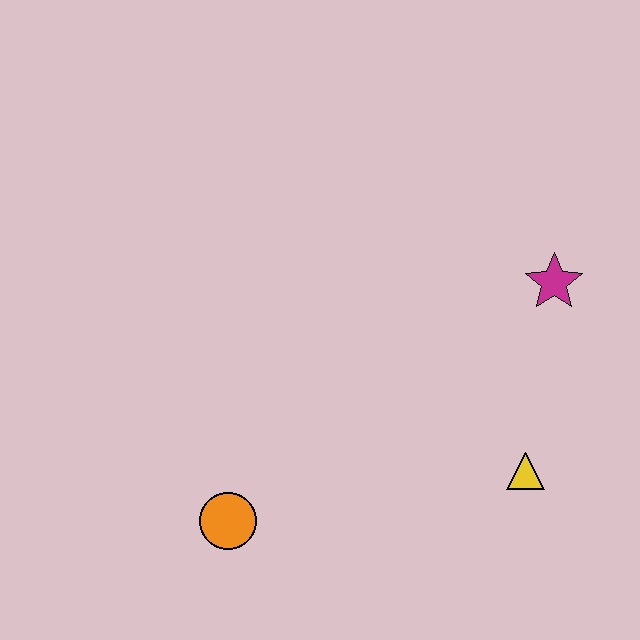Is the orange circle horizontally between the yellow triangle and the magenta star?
No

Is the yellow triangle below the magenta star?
Yes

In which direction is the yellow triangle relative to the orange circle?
The yellow triangle is to the right of the orange circle.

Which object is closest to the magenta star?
The yellow triangle is closest to the magenta star.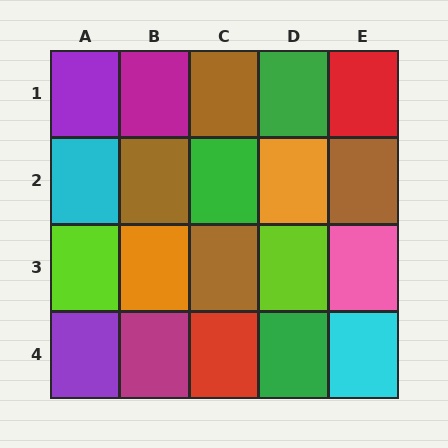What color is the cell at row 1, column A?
Purple.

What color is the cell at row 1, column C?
Brown.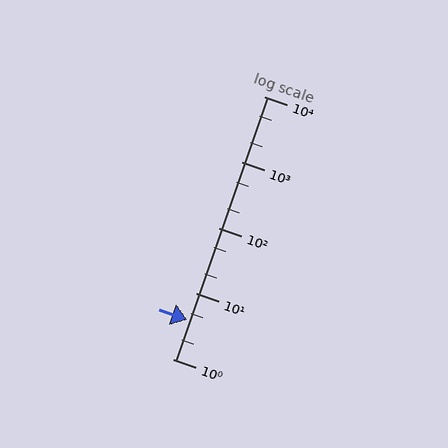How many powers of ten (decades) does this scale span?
The scale spans 4 decades, from 1 to 10000.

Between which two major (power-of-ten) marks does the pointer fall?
The pointer is between 1 and 10.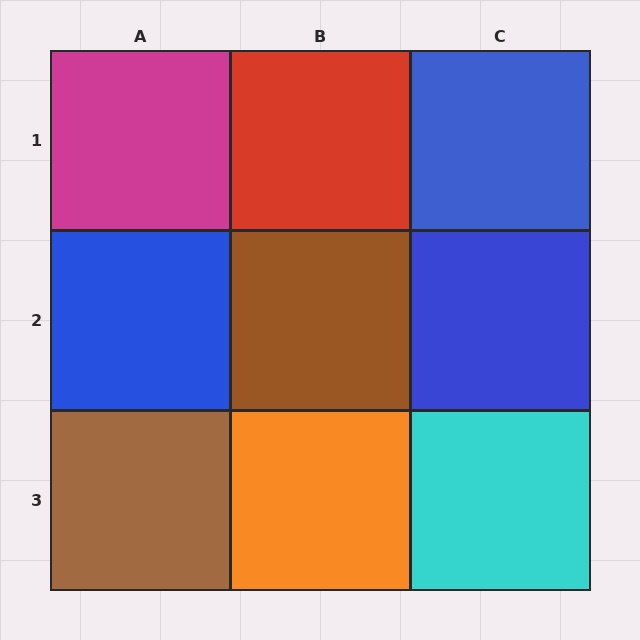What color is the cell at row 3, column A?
Brown.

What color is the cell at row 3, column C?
Cyan.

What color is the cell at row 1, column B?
Red.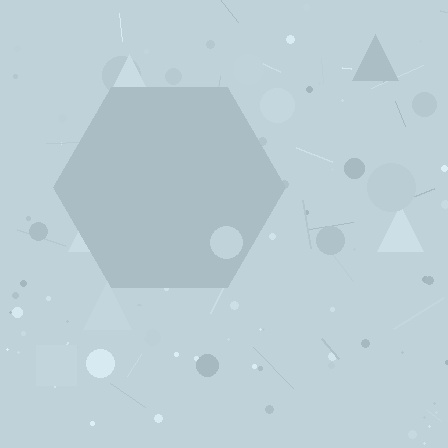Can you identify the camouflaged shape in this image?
The camouflaged shape is a hexagon.